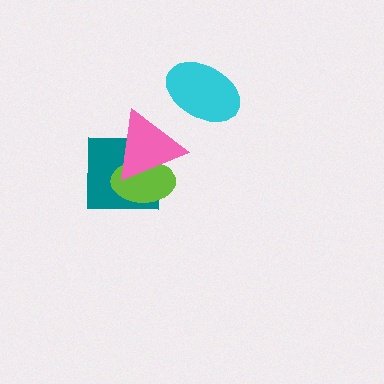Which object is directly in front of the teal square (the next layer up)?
The lime ellipse is directly in front of the teal square.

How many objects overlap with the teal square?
2 objects overlap with the teal square.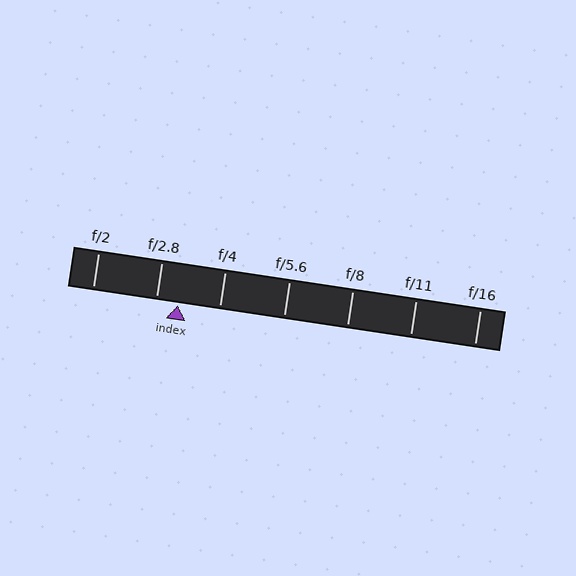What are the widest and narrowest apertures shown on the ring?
The widest aperture shown is f/2 and the narrowest is f/16.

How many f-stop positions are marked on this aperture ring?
There are 7 f-stop positions marked.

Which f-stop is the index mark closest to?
The index mark is closest to f/2.8.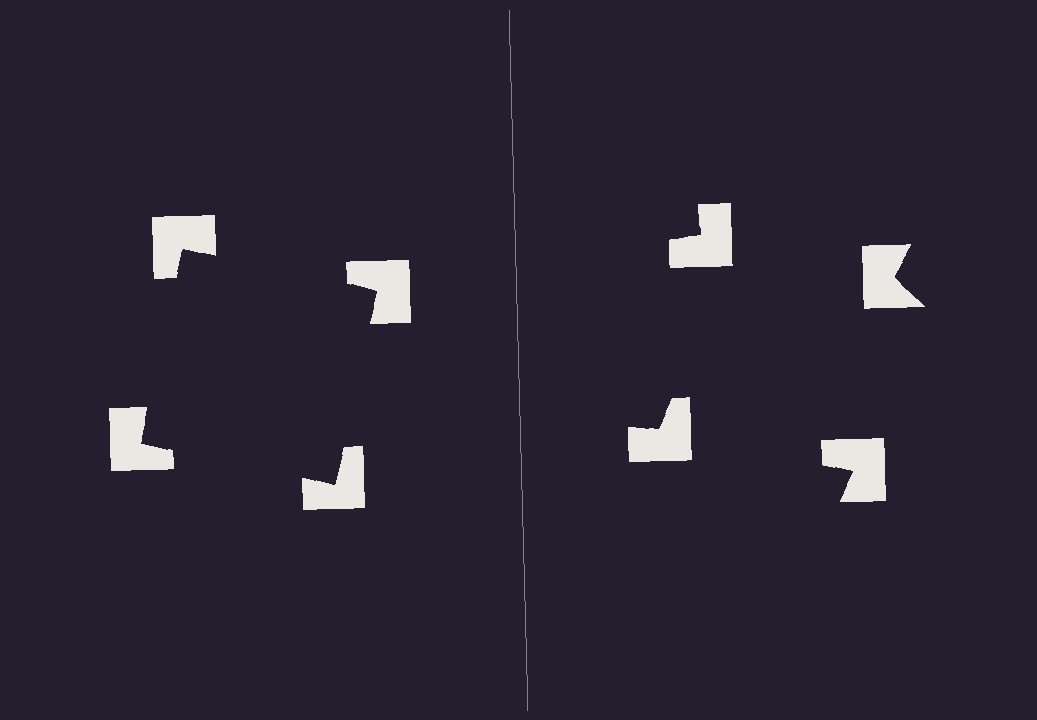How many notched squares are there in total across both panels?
8 — 4 on each side.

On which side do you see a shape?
An illusory square appears on the left side. On the right side the wedge cuts are rotated, so no coherent shape forms.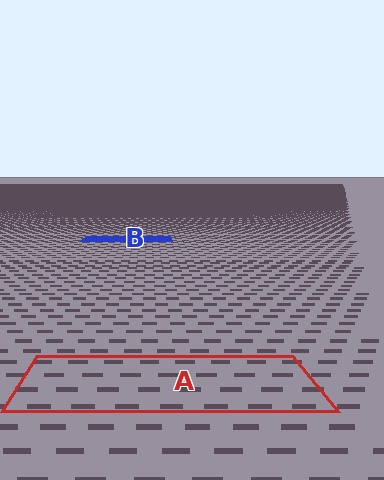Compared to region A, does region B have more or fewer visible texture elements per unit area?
Region B has more texture elements per unit area — they are packed more densely because it is farther away.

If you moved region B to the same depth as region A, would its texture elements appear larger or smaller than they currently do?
They would appear larger. At a closer depth, the same texture elements are projected at a bigger on-screen size.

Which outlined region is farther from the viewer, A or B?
Region B is farther from the viewer — the texture elements inside it appear smaller and more densely packed.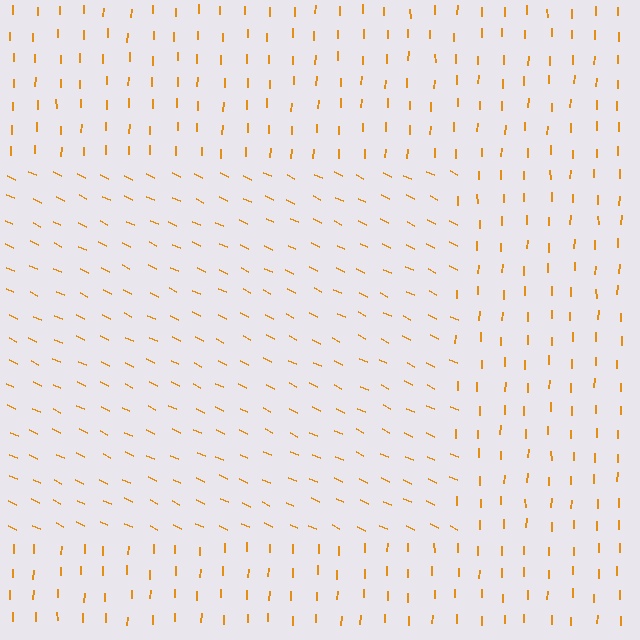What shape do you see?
I see a rectangle.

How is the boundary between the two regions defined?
The boundary is defined purely by a change in line orientation (approximately 66 degrees difference). All lines are the same color and thickness.